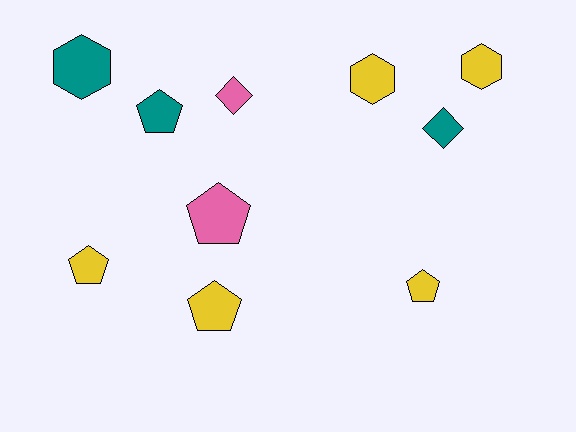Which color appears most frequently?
Yellow, with 5 objects.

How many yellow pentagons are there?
There are 3 yellow pentagons.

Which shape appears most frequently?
Pentagon, with 5 objects.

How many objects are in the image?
There are 10 objects.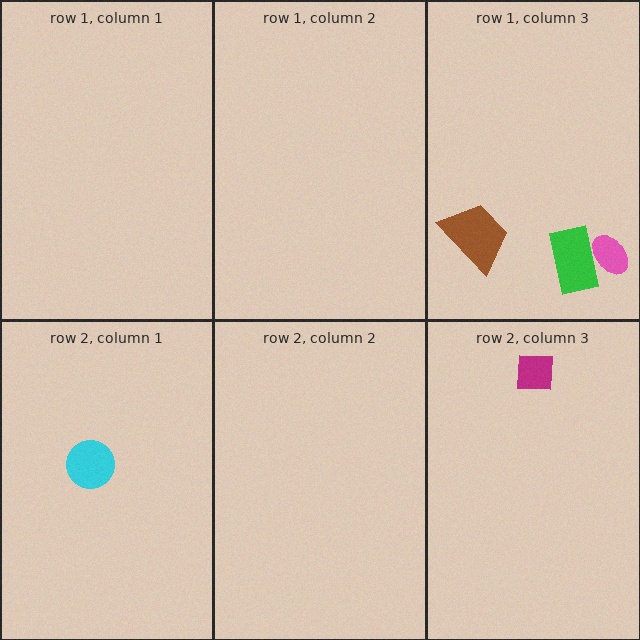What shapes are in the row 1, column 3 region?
The brown trapezoid, the green rectangle, the pink ellipse.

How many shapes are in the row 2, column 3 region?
1.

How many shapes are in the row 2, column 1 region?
1.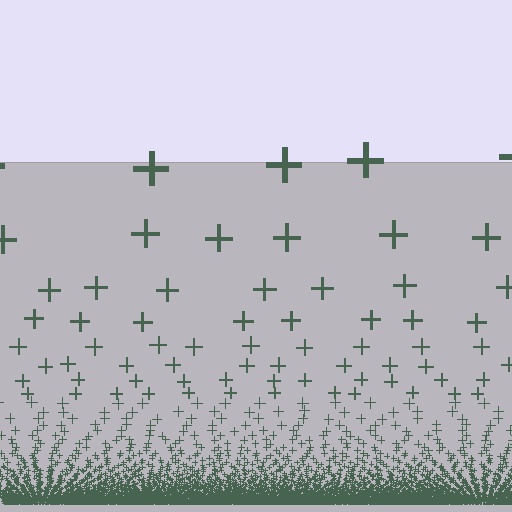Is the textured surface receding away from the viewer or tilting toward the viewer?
The surface appears to tilt toward the viewer. Texture elements get larger and sparser toward the top.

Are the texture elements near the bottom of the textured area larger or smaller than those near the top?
Smaller. The gradient is inverted — elements near the bottom are smaller and denser.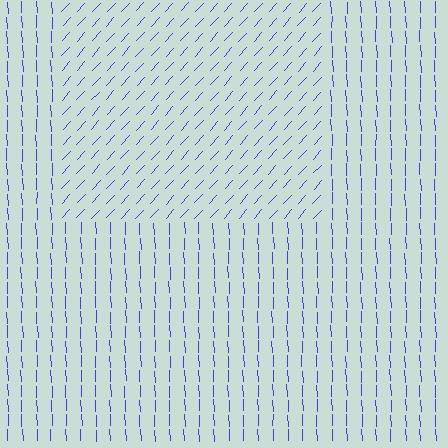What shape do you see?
I see a rectangle.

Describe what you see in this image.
The image is filled with small blue line segments. A rectangle region in the image has lines oriented differently from the surrounding lines, creating a visible texture boundary.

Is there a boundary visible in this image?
Yes, there is a texture boundary formed by a change in line orientation.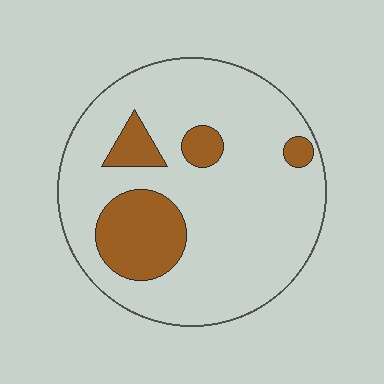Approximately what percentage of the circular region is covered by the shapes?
Approximately 20%.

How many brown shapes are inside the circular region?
4.